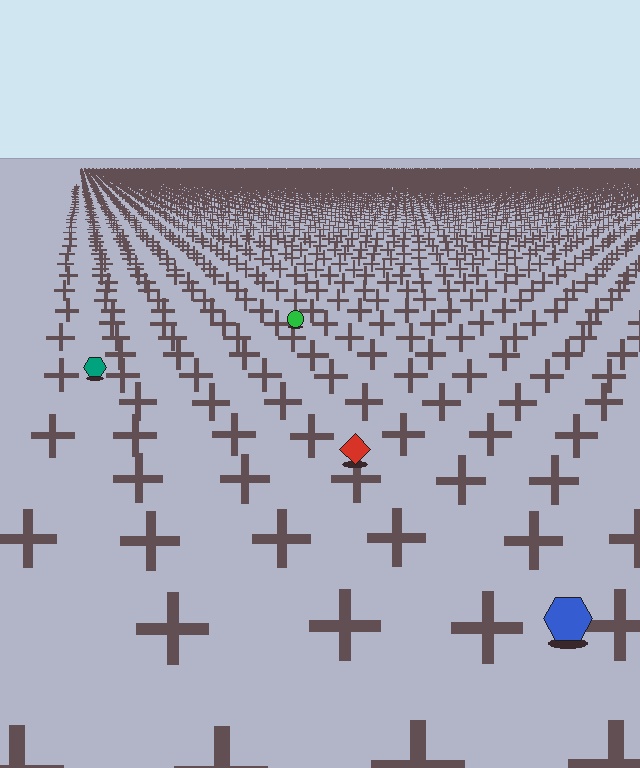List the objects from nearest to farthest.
From nearest to farthest: the blue hexagon, the red diamond, the teal hexagon, the green circle.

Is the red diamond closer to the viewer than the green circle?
Yes. The red diamond is closer — you can tell from the texture gradient: the ground texture is coarser near it.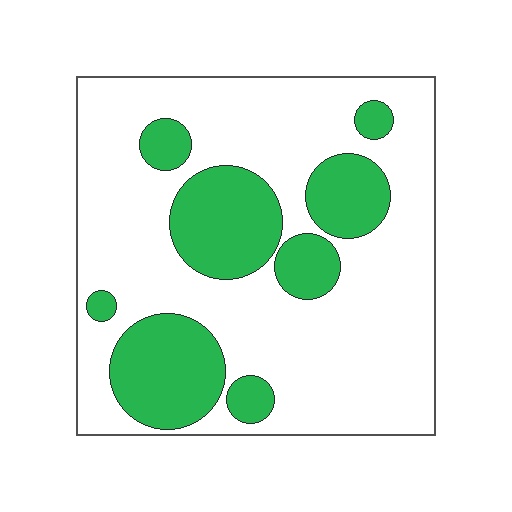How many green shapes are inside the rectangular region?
8.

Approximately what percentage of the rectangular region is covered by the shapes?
Approximately 30%.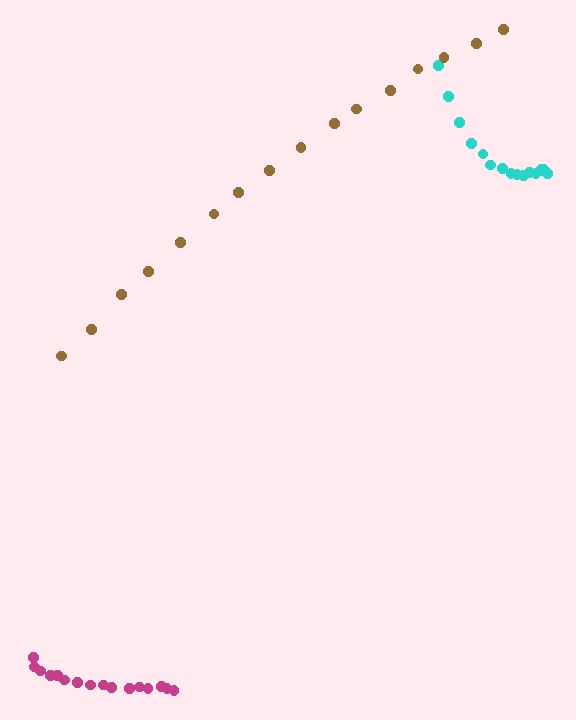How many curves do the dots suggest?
There are 3 distinct paths.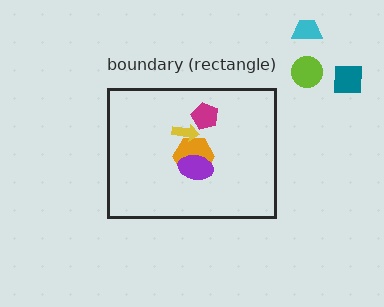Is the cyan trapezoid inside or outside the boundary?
Outside.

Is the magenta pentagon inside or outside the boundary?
Inside.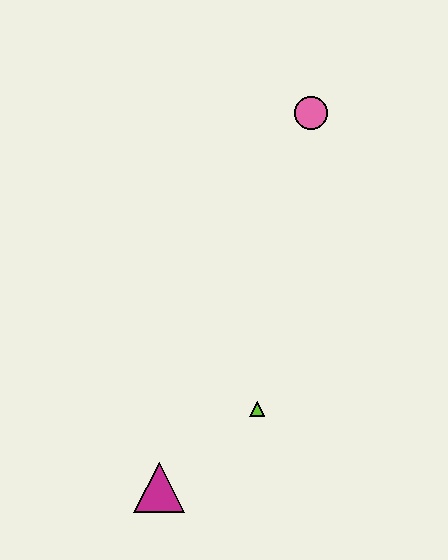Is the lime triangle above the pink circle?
No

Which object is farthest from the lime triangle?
The pink circle is farthest from the lime triangle.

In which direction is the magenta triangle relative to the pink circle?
The magenta triangle is below the pink circle.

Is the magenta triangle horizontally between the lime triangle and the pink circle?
No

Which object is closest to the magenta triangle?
The lime triangle is closest to the magenta triangle.